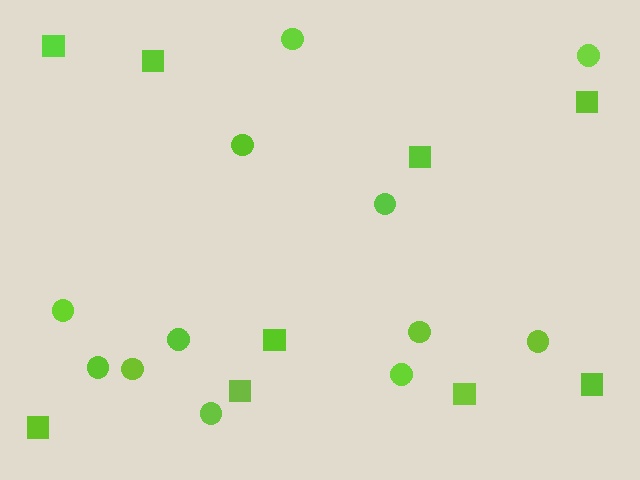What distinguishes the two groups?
There are 2 groups: one group of squares (9) and one group of circles (12).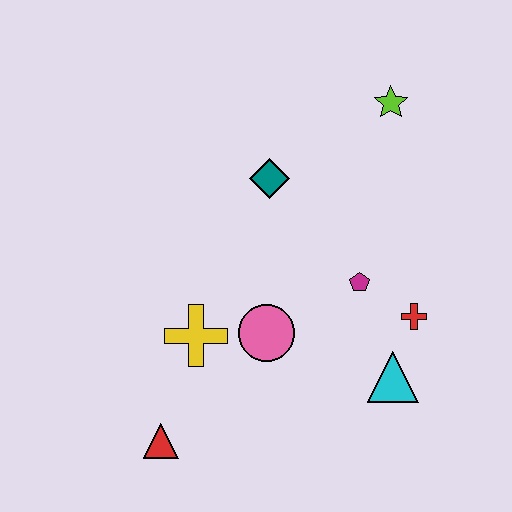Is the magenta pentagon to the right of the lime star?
No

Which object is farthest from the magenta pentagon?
The red triangle is farthest from the magenta pentagon.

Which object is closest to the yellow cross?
The pink circle is closest to the yellow cross.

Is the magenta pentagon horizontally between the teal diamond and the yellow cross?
No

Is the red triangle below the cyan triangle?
Yes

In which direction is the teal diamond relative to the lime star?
The teal diamond is to the left of the lime star.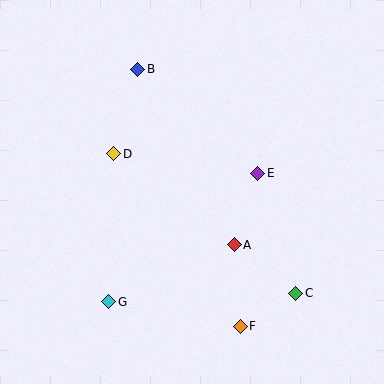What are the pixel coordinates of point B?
Point B is at (138, 69).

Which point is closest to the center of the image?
Point A at (234, 245) is closest to the center.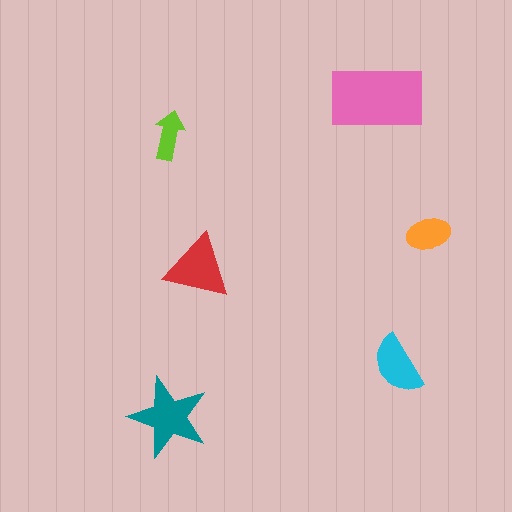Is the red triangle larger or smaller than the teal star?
Smaller.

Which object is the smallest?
The lime arrow.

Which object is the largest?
The pink rectangle.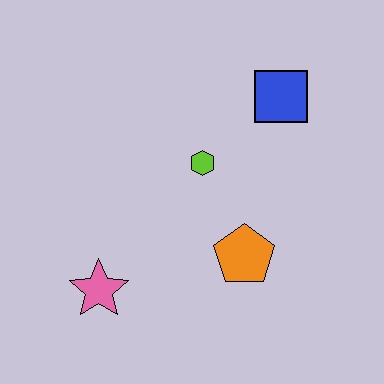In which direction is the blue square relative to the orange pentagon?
The blue square is above the orange pentagon.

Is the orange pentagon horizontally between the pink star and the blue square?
Yes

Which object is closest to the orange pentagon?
The lime hexagon is closest to the orange pentagon.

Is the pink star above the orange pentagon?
No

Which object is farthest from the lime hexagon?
The pink star is farthest from the lime hexagon.